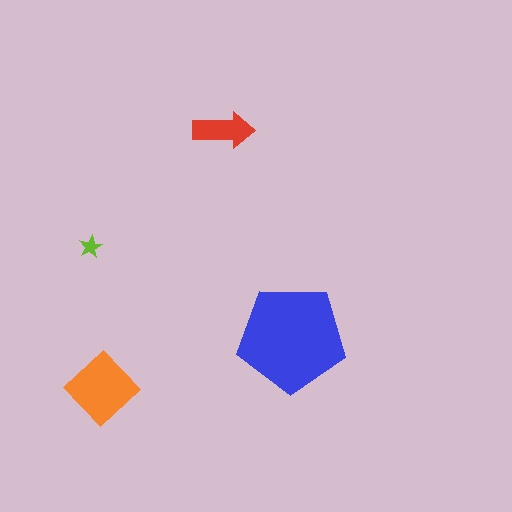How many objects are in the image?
There are 4 objects in the image.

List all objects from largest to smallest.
The blue pentagon, the orange diamond, the red arrow, the lime star.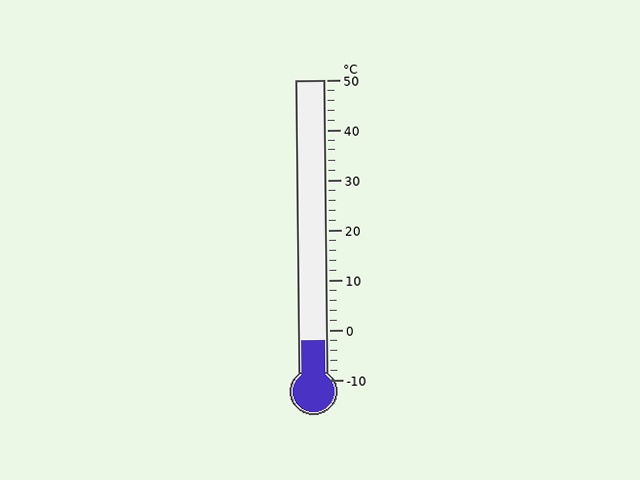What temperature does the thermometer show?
The thermometer shows approximately -2°C.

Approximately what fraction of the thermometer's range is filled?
The thermometer is filled to approximately 15% of its range.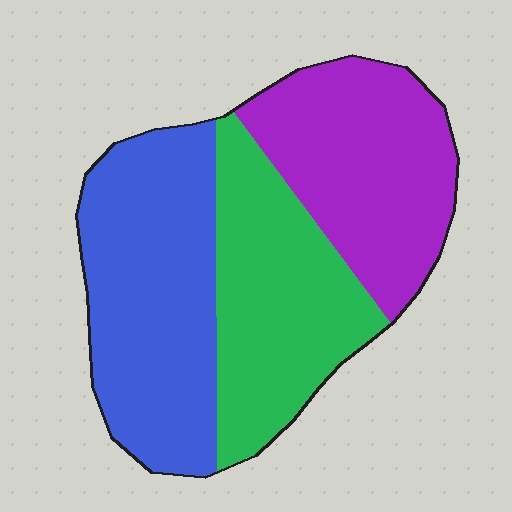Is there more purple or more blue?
Blue.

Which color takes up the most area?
Blue, at roughly 40%.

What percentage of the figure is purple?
Purple takes up about one third (1/3) of the figure.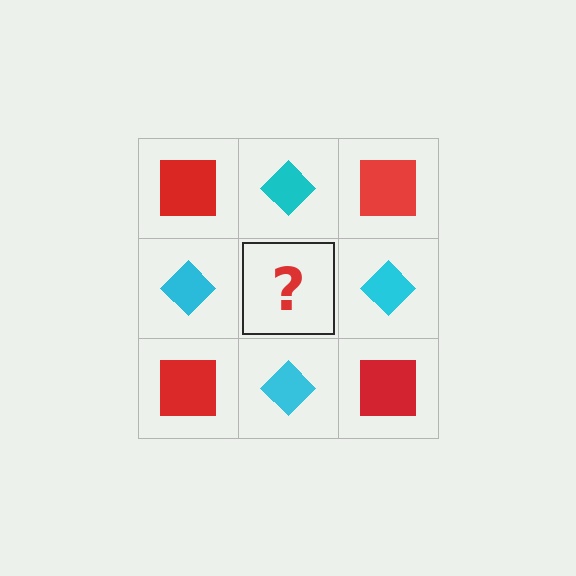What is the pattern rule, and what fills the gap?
The rule is that it alternates red square and cyan diamond in a checkerboard pattern. The gap should be filled with a red square.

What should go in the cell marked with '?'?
The missing cell should contain a red square.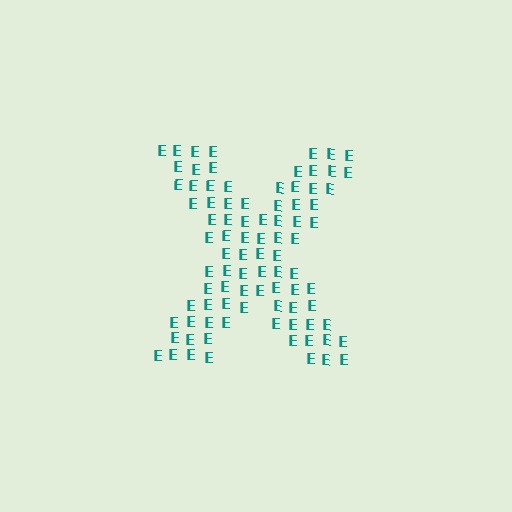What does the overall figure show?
The overall figure shows the letter X.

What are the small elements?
The small elements are letter E's.